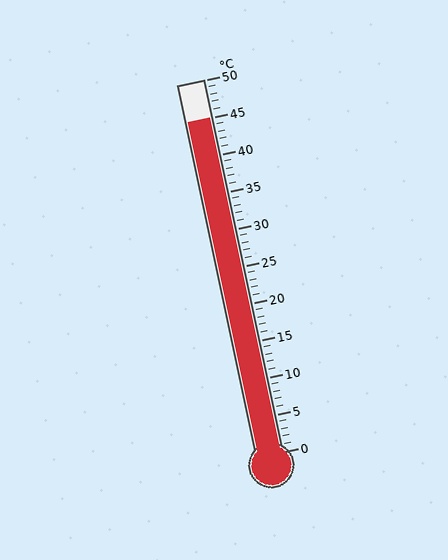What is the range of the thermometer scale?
The thermometer scale ranges from 0°C to 50°C.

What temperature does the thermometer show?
The thermometer shows approximately 45°C.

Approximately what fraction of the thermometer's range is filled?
The thermometer is filled to approximately 90% of its range.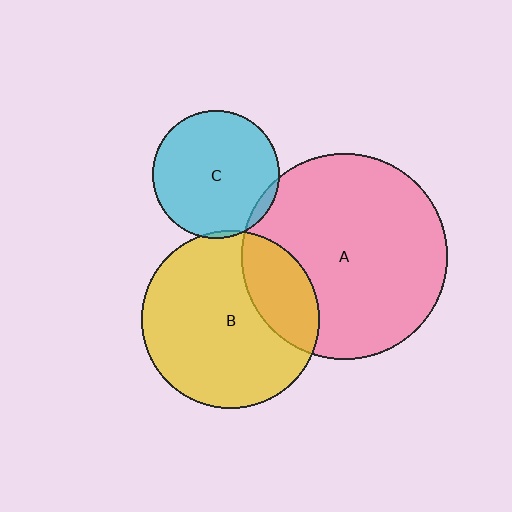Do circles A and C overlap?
Yes.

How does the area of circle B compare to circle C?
Approximately 2.0 times.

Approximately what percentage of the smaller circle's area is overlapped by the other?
Approximately 5%.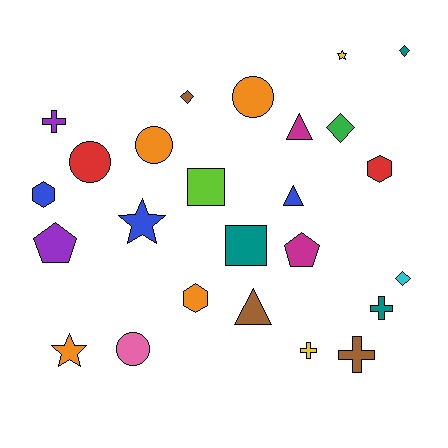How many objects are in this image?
There are 25 objects.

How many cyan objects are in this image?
There is 1 cyan object.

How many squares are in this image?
There are 2 squares.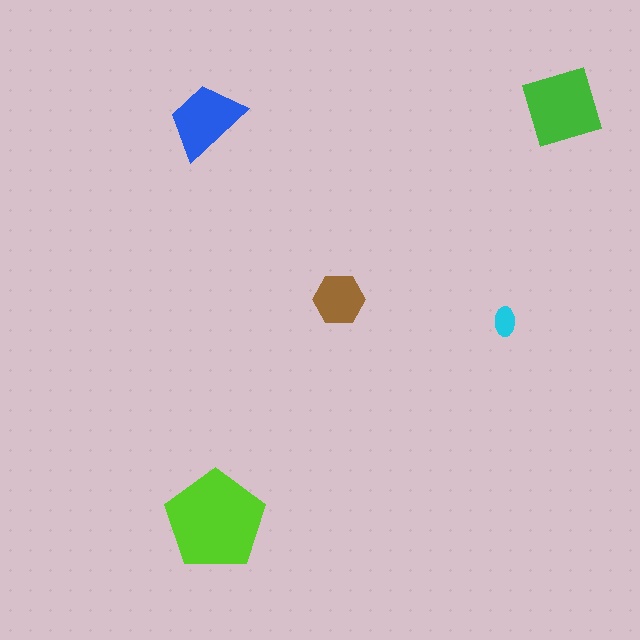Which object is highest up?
The green diamond is topmost.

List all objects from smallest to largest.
The cyan ellipse, the brown hexagon, the blue trapezoid, the green diamond, the lime pentagon.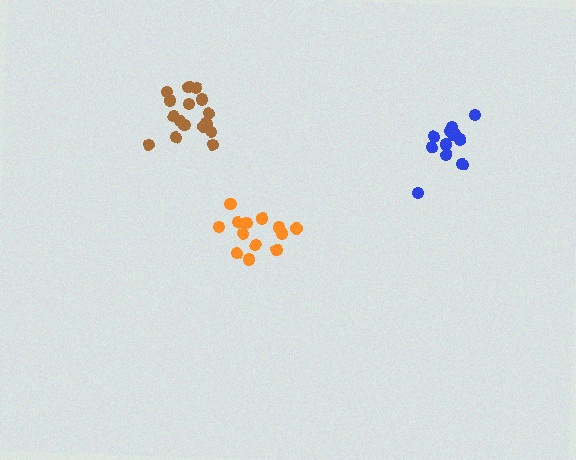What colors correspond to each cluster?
The clusters are colored: orange, blue, brown.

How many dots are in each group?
Group 1: 13 dots, Group 2: 12 dots, Group 3: 16 dots (41 total).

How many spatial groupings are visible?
There are 3 spatial groupings.